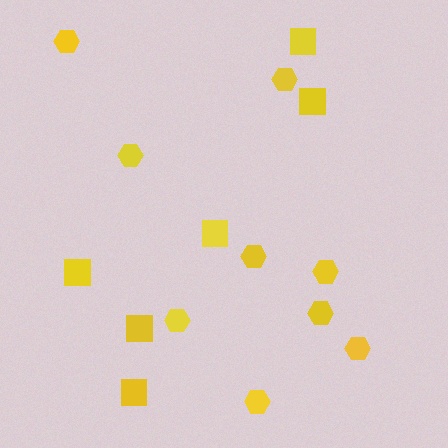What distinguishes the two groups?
There are 2 groups: one group of squares (6) and one group of hexagons (9).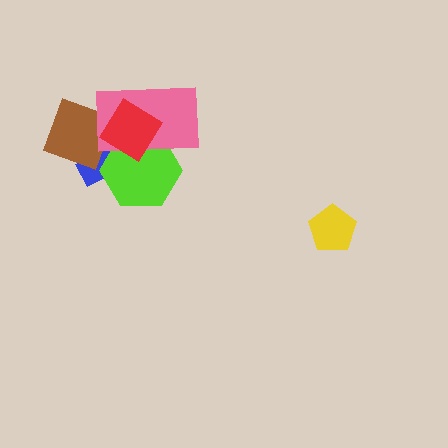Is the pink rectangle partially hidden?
Yes, it is partially covered by another shape.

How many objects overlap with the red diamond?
4 objects overlap with the red diamond.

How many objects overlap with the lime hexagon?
4 objects overlap with the lime hexagon.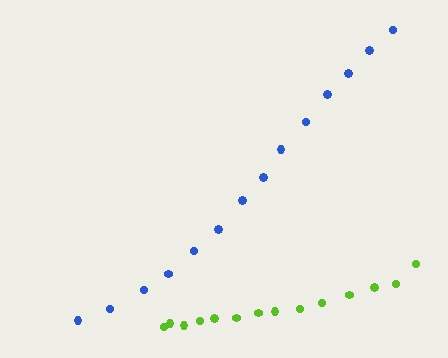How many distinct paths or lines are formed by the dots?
There are 2 distinct paths.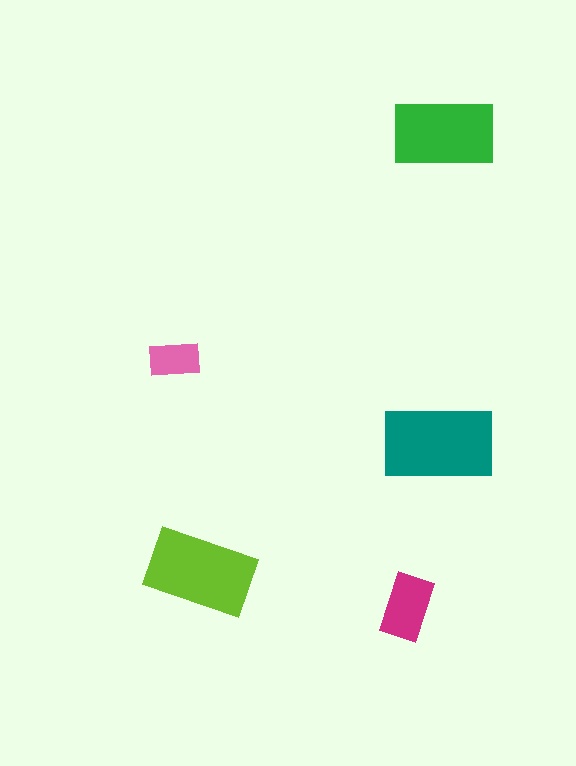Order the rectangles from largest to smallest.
the teal one, the lime one, the green one, the magenta one, the pink one.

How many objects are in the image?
There are 5 objects in the image.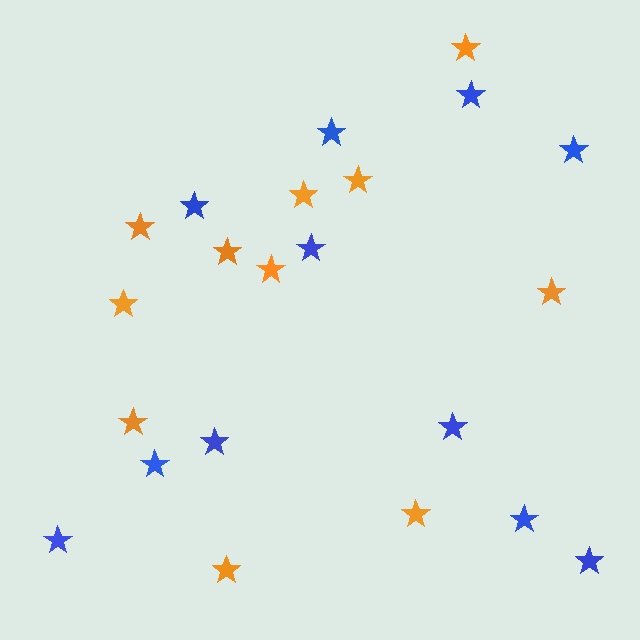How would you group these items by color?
There are 2 groups: one group of blue stars (11) and one group of orange stars (11).